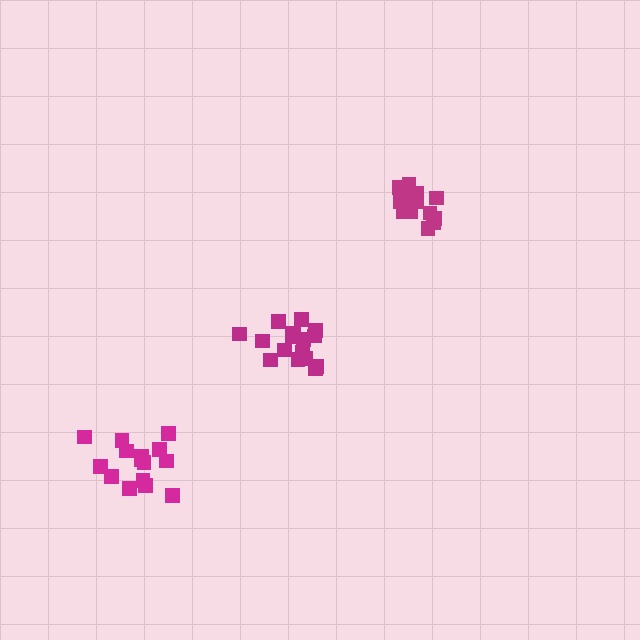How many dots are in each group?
Group 1: 14 dots, Group 2: 16 dots, Group 3: 15 dots (45 total).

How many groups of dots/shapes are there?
There are 3 groups.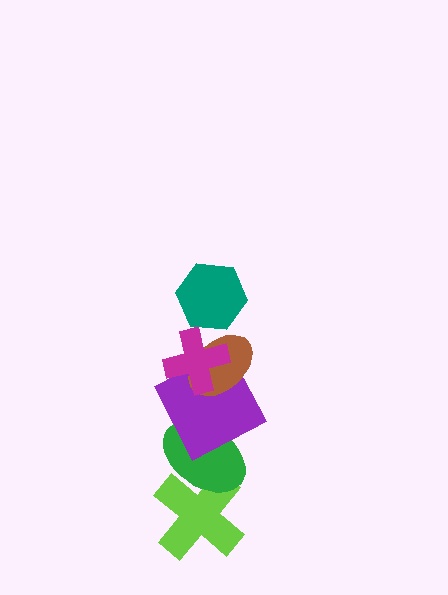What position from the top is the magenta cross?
The magenta cross is 2nd from the top.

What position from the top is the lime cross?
The lime cross is 6th from the top.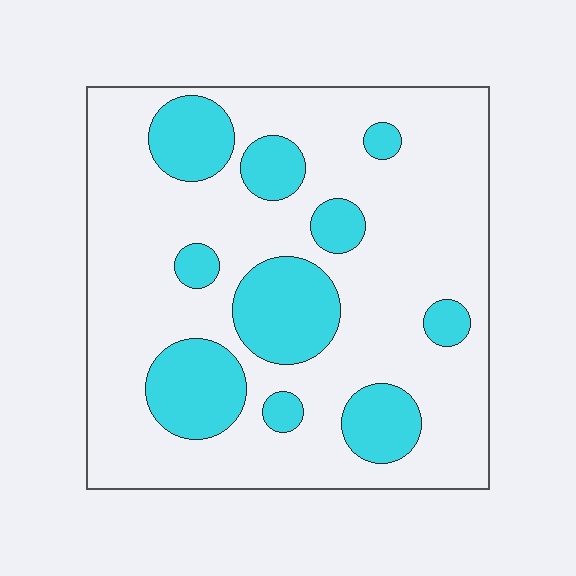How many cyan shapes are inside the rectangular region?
10.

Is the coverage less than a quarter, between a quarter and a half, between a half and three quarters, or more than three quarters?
Less than a quarter.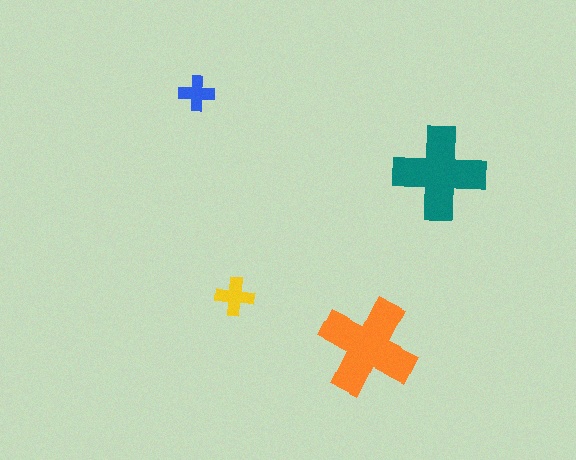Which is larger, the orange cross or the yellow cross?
The orange one.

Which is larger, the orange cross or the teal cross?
The orange one.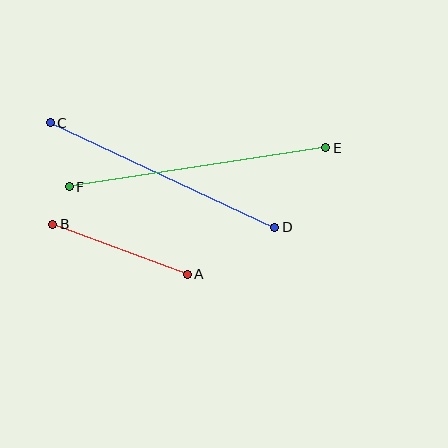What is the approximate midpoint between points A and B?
The midpoint is at approximately (120, 249) pixels.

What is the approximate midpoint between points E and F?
The midpoint is at approximately (197, 167) pixels.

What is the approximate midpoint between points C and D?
The midpoint is at approximately (163, 175) pixels.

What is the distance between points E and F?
The distance is approximately 259 pixels.